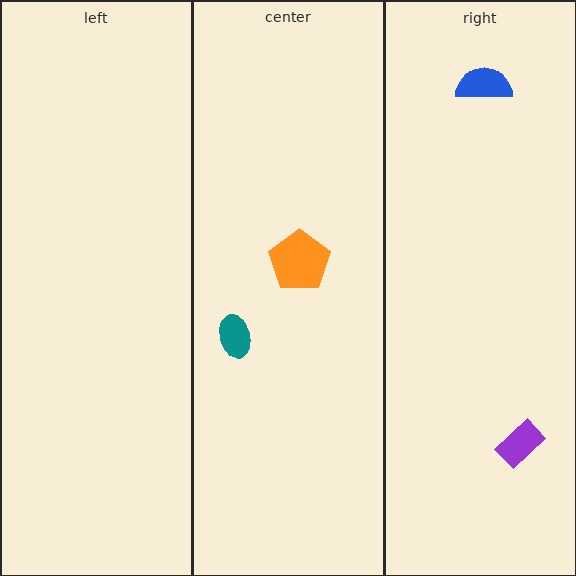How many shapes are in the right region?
2.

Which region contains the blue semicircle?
The right region.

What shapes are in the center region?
The teal ellipse, the orange pentagon.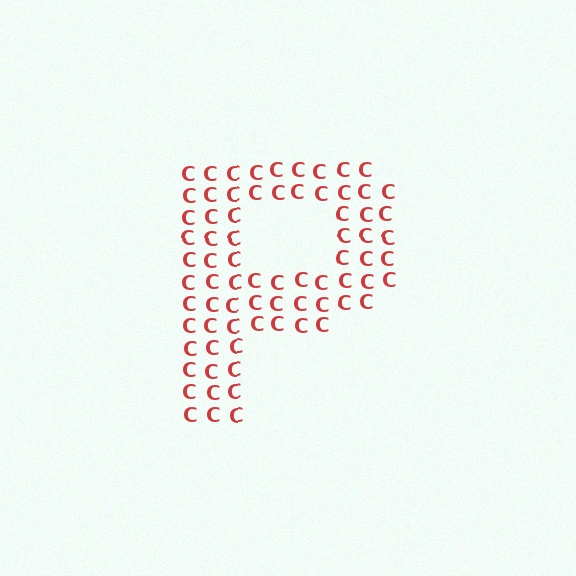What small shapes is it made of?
It is made of small letter C's.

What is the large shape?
The large shape is the letter P.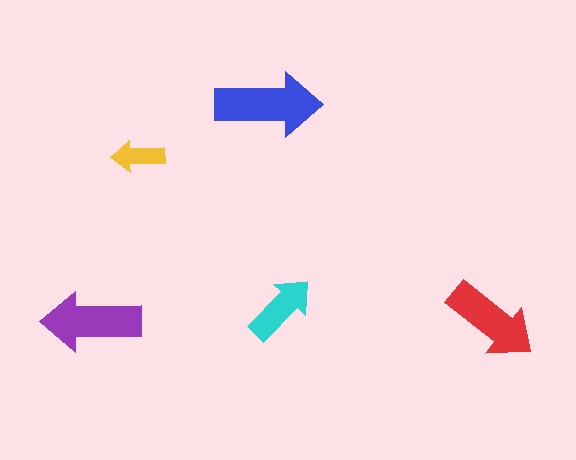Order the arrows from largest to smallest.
the blue one, the purple one, the red one, the cyan one, the yellow one.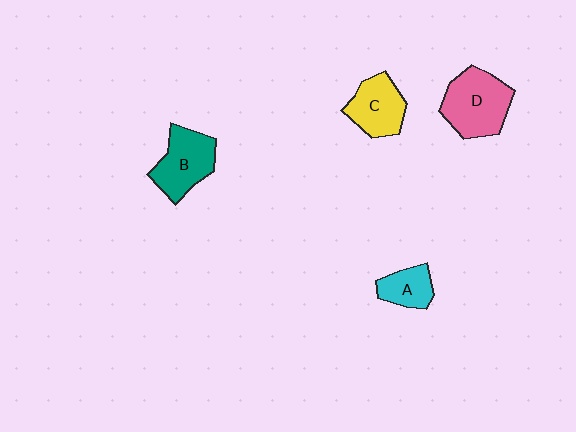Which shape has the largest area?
Shape D (pink).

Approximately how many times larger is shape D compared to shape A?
Approximately 2.0 times.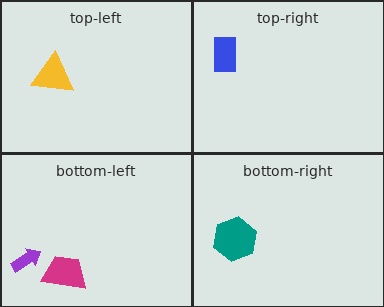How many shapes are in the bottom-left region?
2.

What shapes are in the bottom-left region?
The purple arrow, the magenta trapezoid.